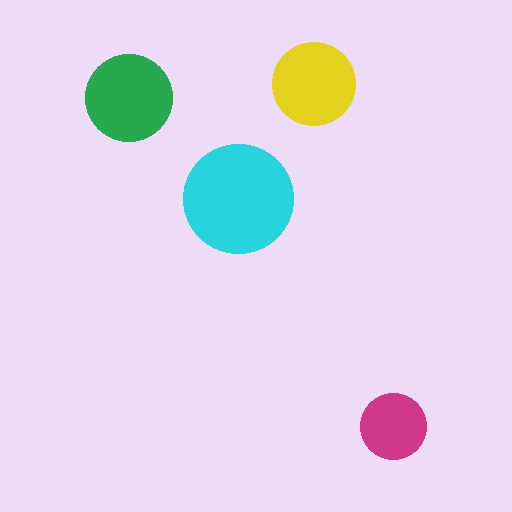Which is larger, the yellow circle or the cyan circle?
The cyan one.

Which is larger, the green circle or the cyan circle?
The cyan one.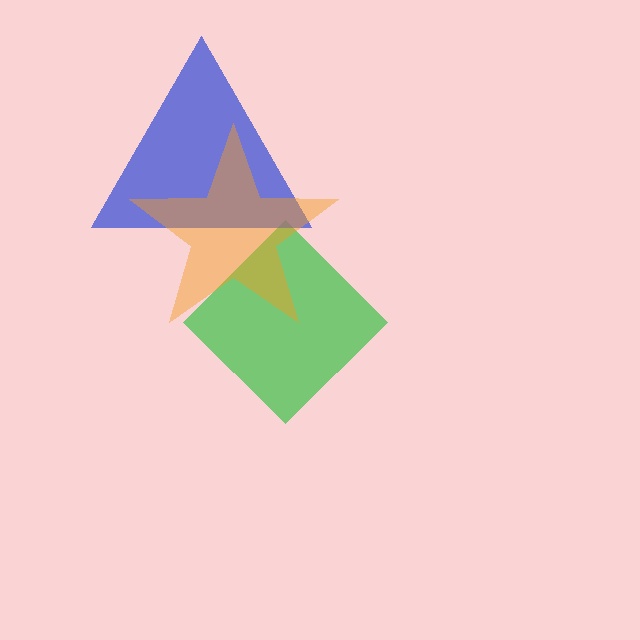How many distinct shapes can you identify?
There are 3 distinct shapes: a green diamond, a blue triangle, an orange star.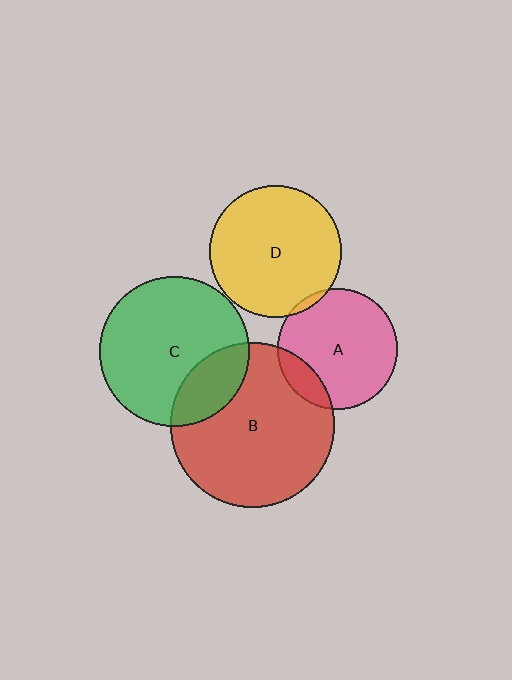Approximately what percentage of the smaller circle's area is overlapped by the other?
Approximately 15%.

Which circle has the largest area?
Circle B (red).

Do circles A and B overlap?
Yes.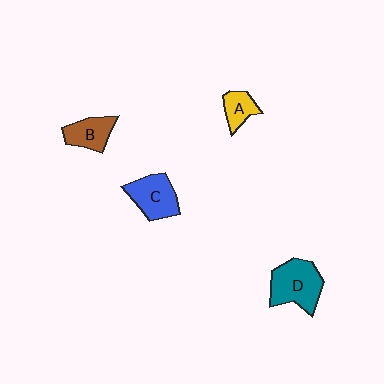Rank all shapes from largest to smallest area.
From largest to smallest: D (teal), C (blue), B (brown), A (yellow).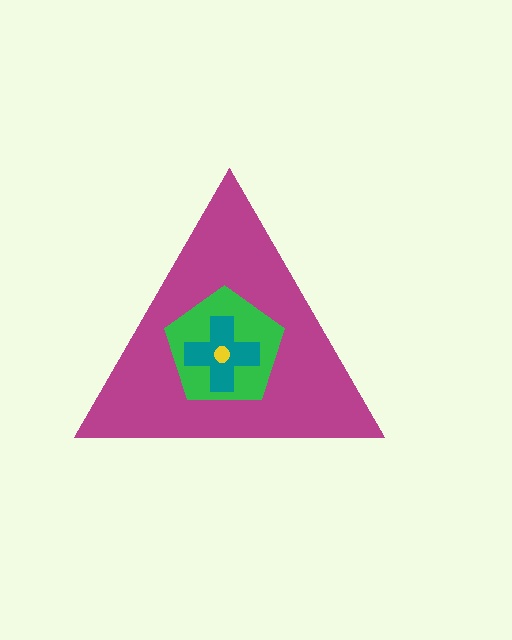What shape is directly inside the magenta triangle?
The green pentagon.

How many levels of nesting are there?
4.